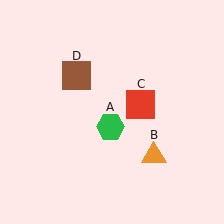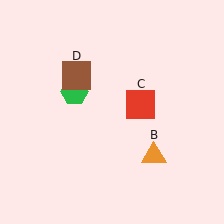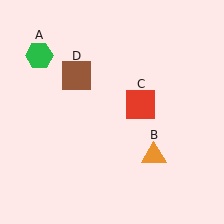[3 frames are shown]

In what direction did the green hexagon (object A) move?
The green hexagon (object A) moved up and to the left.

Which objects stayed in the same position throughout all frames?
Orange triangle (object B) and red square (object C) and brown square (object D) remained stationary.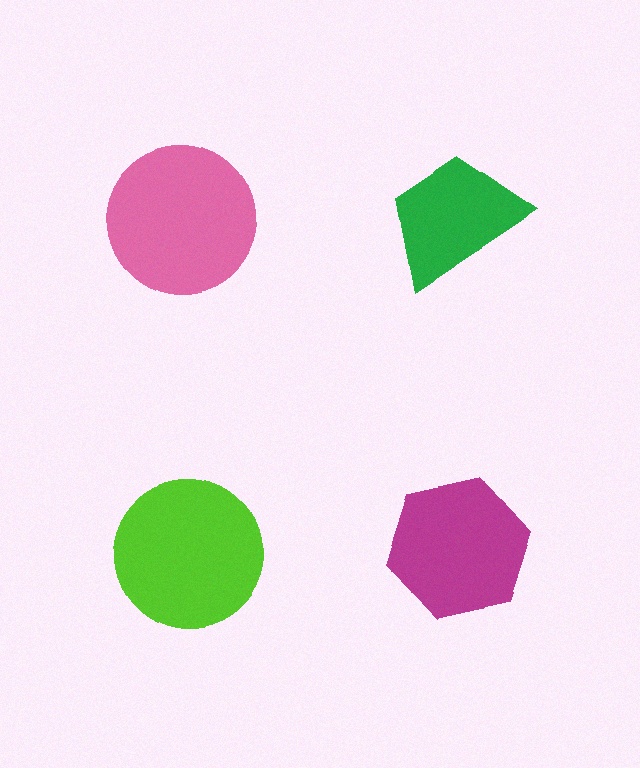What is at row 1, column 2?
A green trapezoid.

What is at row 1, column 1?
A pink circle.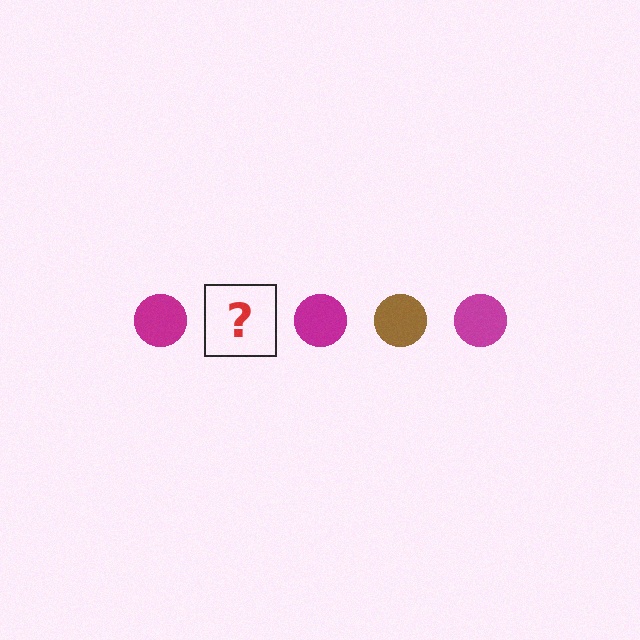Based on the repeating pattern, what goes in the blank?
The blank should be a brown circle.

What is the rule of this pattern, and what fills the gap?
The rule is that the pattern cycles through magenta, brown circles. The gap should be filled with a brown circle.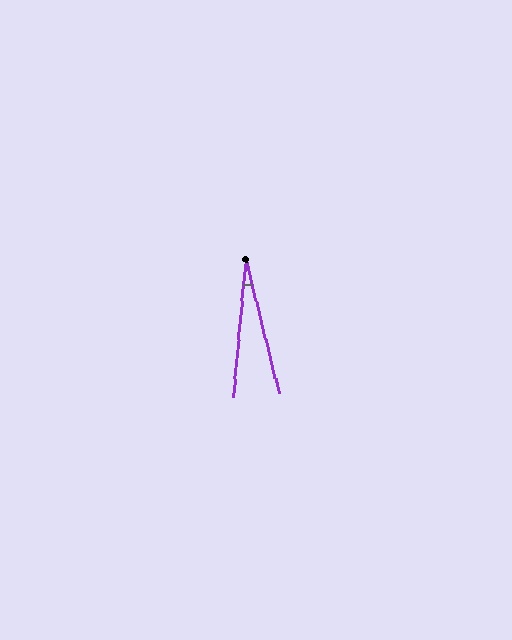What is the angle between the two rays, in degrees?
Approximately 19 degrees.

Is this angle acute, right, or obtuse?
It is acute.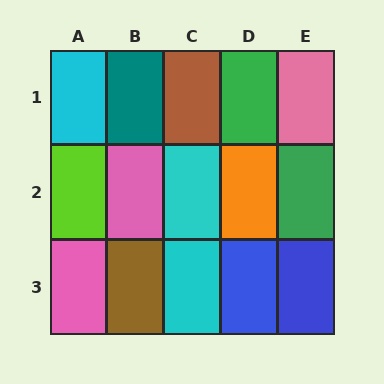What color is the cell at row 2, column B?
Pink.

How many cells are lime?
1 cell is lime.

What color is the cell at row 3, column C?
Cyan.